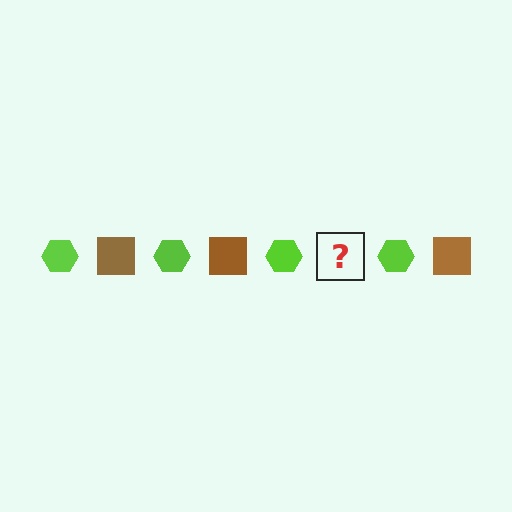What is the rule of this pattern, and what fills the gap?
The rule is that the pattern alternates between lime hexagon and brown square. The gap should be filled with a brown square.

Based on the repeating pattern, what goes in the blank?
The blank should be a brown square.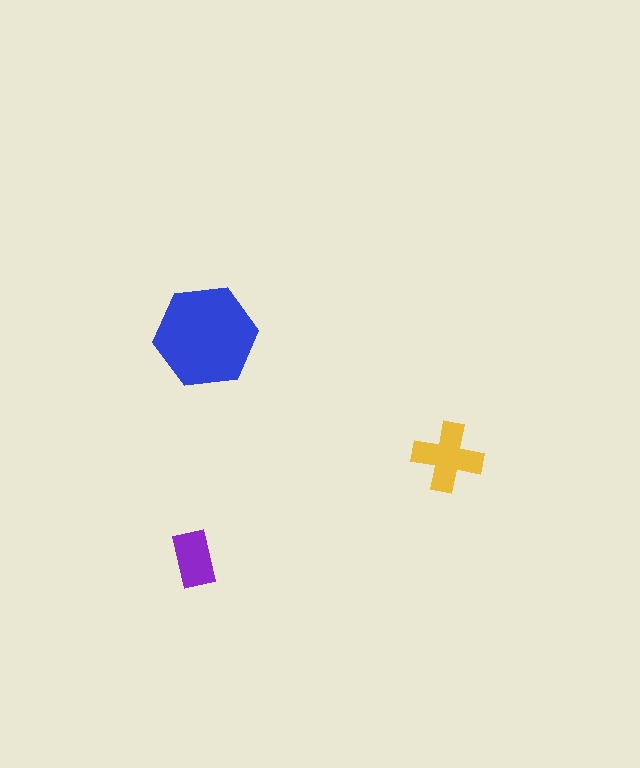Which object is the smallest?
The purple rectangle.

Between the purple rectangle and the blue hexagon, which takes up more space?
The blue hexagon.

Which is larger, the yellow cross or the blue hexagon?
The blue hexagon.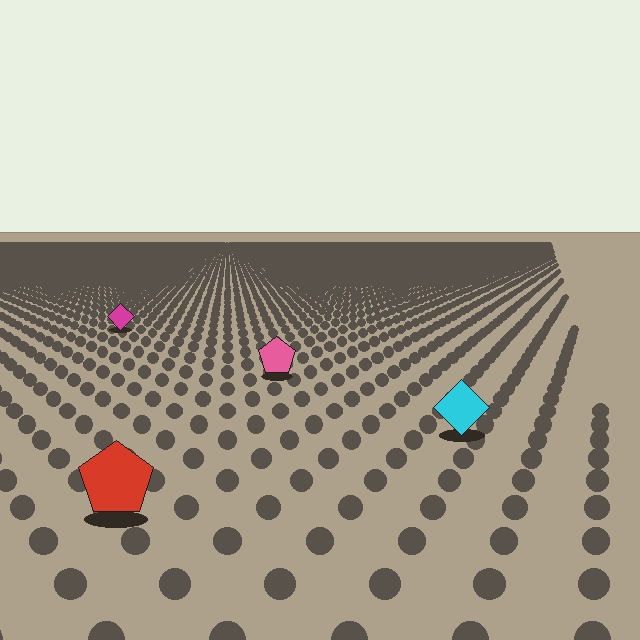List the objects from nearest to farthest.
From nearest to farthest: the red pentagon, the cyan diamond, the pink pentagon, the magenta diamond.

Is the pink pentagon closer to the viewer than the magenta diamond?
Yes. The pink pentagon is closer — you can tell from the texture gradient: the ground texture is coarser near it.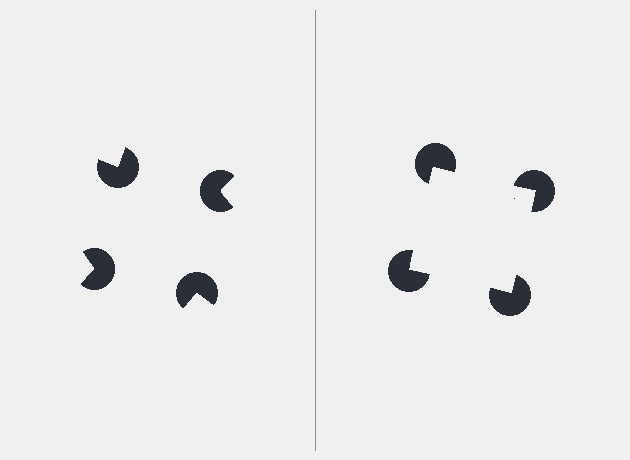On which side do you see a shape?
An illusory square appears on the right side. On the left side the wedge cuts are rotated, so no coherent shape forms.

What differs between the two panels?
The pac-man discs are positioned identically on both sides; only the wedge orientations differ. On the right they align to a square; on the left they are misaligned.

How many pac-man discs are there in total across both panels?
8 — 4 on each side.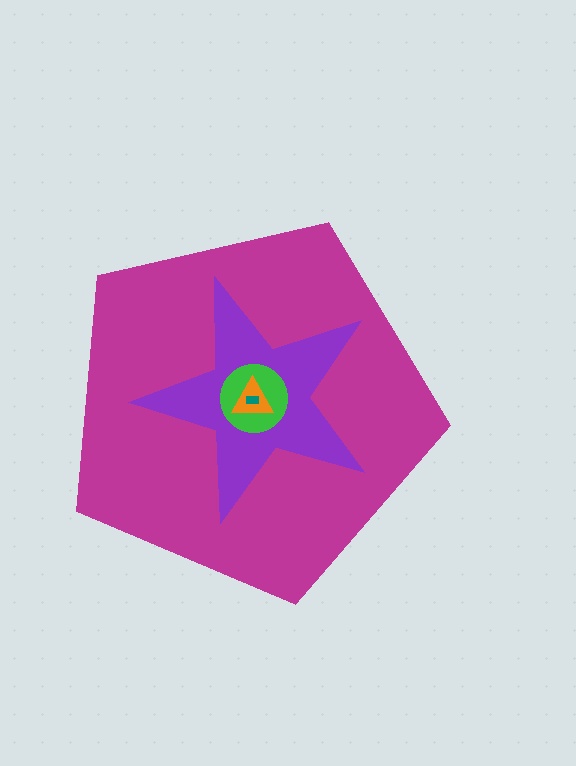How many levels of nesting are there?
5.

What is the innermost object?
The teal rectangle.